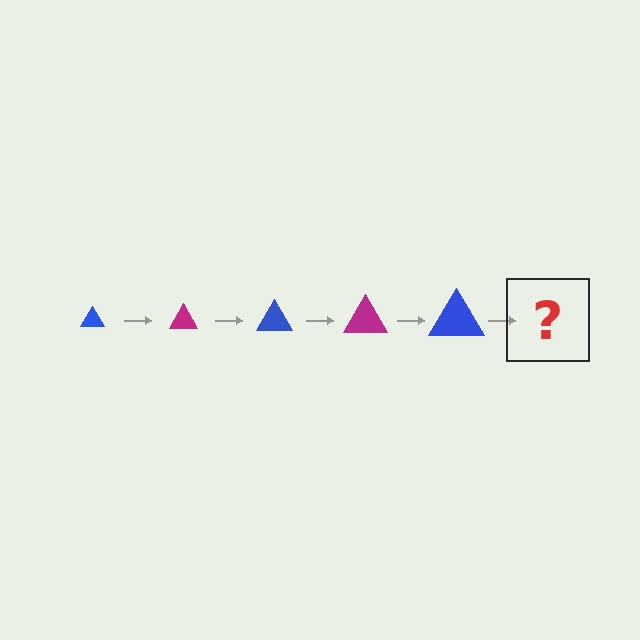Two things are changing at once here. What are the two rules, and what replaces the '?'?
The two rules are that the triangle grows larger each step and the color cycles through blue and magenta. The '?' should be a magenta triangle, larger than the previous one.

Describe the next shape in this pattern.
It should be a magenta triangle, larger than the previous one.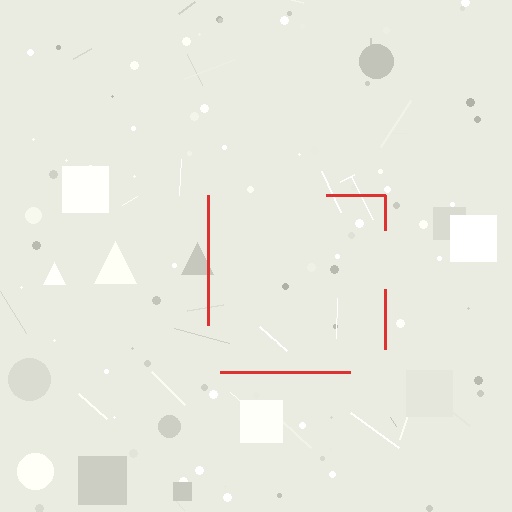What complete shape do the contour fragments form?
The contour fragments form a square.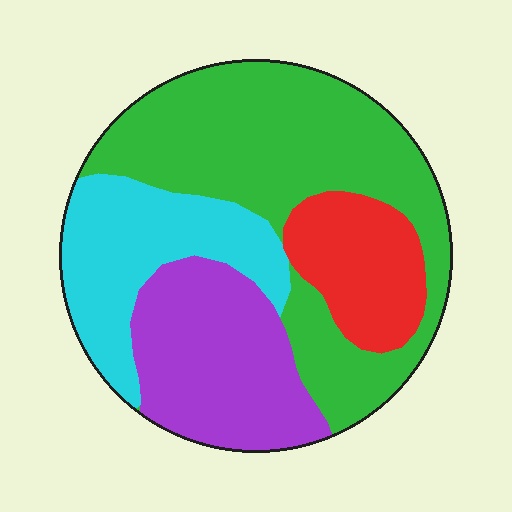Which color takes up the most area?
Green, at roughly 45%.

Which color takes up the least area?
Red, at roughly 15%.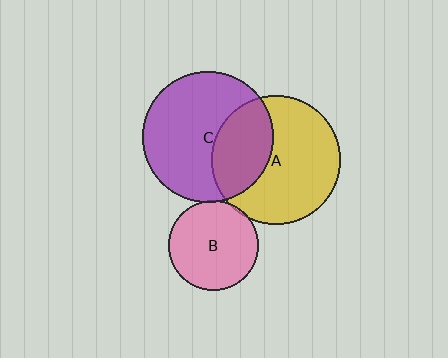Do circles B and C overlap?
Yes.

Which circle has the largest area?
Circle C (purple).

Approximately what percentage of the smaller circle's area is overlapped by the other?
Approximately 5%.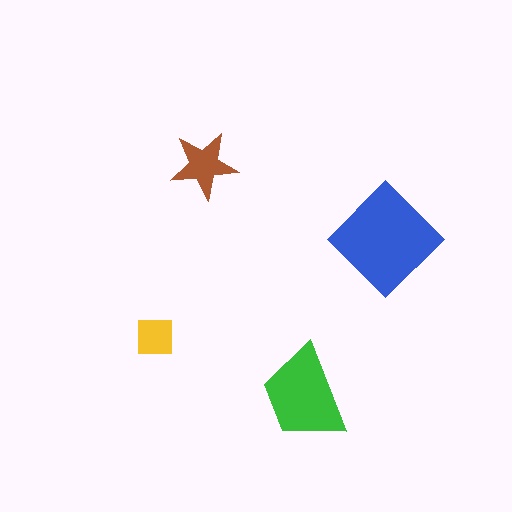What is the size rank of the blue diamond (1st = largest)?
1st.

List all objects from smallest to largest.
The yellow square, the brown star, the green trapezoid, the blue diamond.